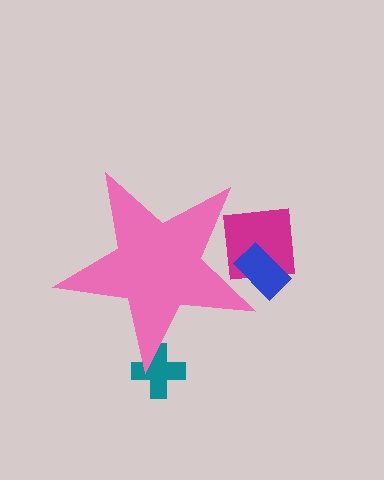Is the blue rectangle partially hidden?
Yes, the blue rectangle is partially hidden behind the pink star.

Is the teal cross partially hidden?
Yes, the teal cross is partially hidden behind the pink star.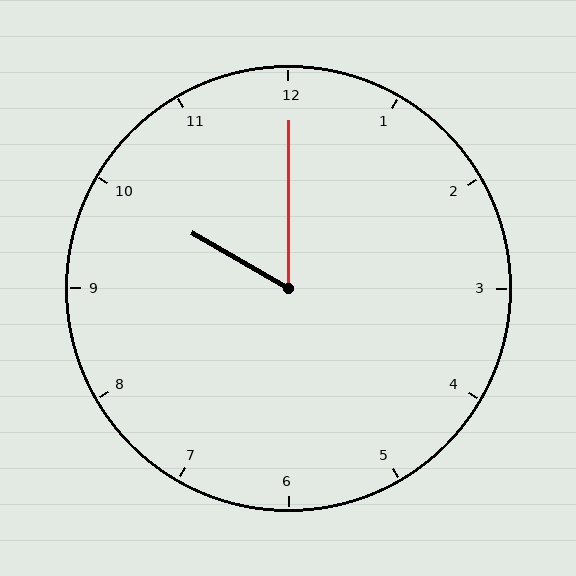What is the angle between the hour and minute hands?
Approximately 60 degrees.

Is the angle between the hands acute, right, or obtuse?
It is acute.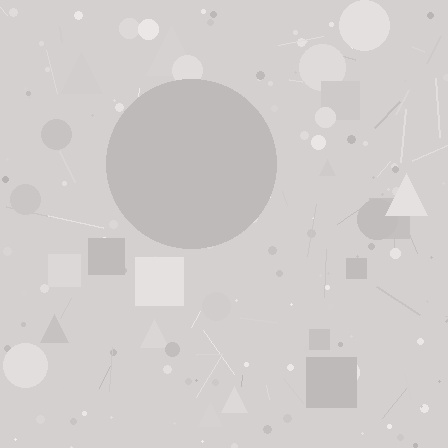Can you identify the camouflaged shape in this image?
The camouflaged shape is a circle.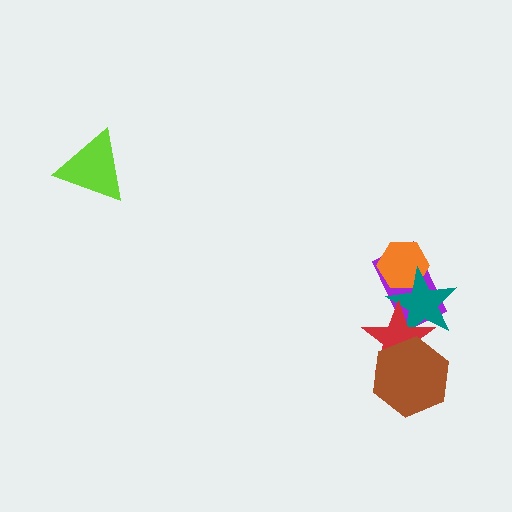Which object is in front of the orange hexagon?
The teal star is in front of the orange hexagon.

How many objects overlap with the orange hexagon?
2 objects overlap with the orange hexagon.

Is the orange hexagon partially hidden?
Yes, it is partially covered by another shape.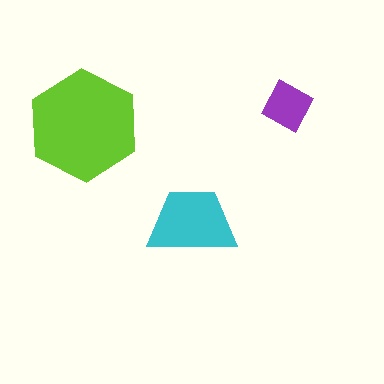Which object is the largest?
The lime hexagon.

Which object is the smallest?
The purple square.